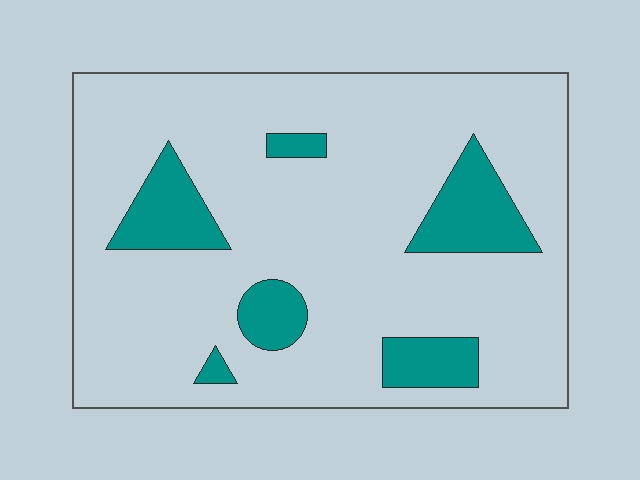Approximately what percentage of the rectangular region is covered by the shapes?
Approximately 15%.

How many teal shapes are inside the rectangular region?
6.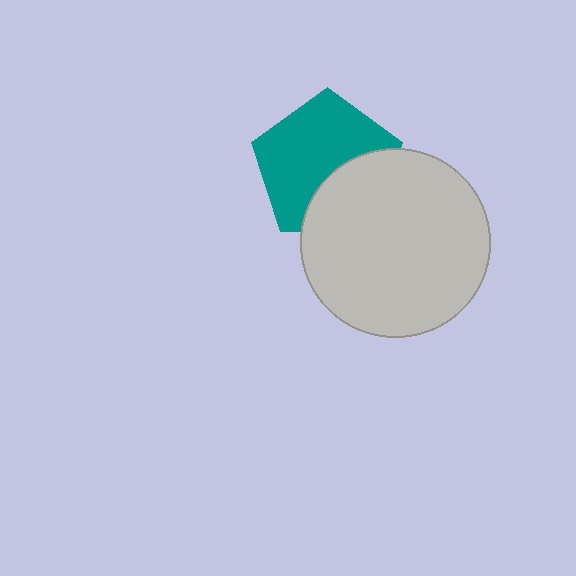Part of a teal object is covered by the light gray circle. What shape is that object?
It is a pentagon.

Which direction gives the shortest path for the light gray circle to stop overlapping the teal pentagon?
Moving down gives the shortest separation.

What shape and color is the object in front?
The object in front is a light gray circle.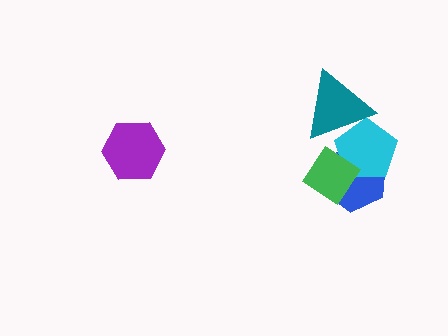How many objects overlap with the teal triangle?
1 object overlaps with the teal triangle.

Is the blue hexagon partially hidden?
Yes, it is partially covered by another shape.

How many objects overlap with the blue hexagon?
2 objects overlap with the blue hexagon.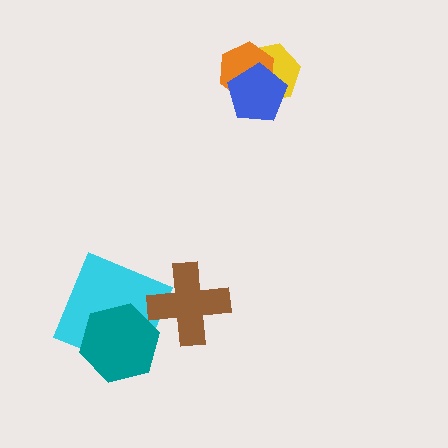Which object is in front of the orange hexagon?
The blue pentagon is in front of the orange hexagon.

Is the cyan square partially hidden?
Yes, it is partially covered by another shape.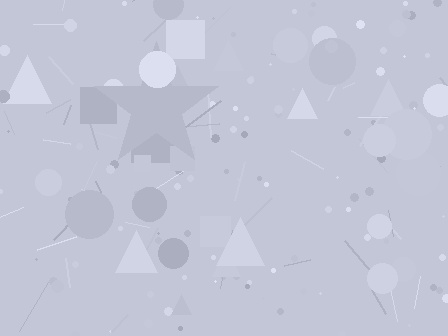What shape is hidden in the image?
A star is hidden in the image.